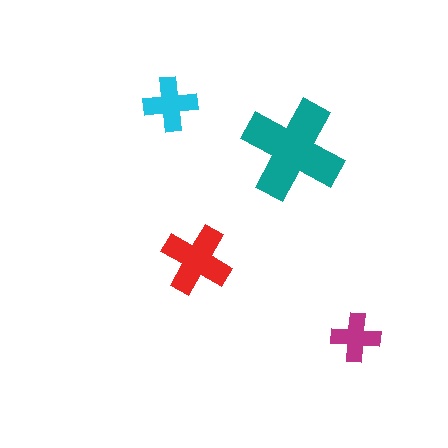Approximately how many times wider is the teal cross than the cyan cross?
About 2 times wider.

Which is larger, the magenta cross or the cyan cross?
The cyan one.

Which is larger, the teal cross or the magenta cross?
The teal one.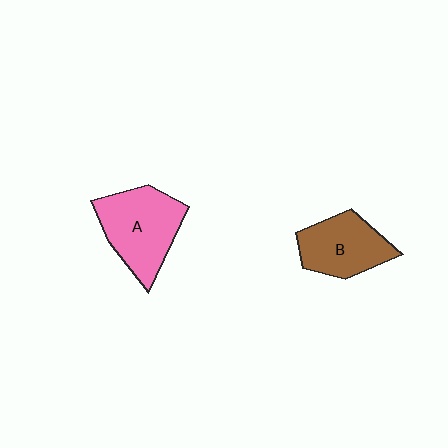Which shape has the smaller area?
Shape B (brown).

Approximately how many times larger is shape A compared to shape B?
Approximately 1.2 times.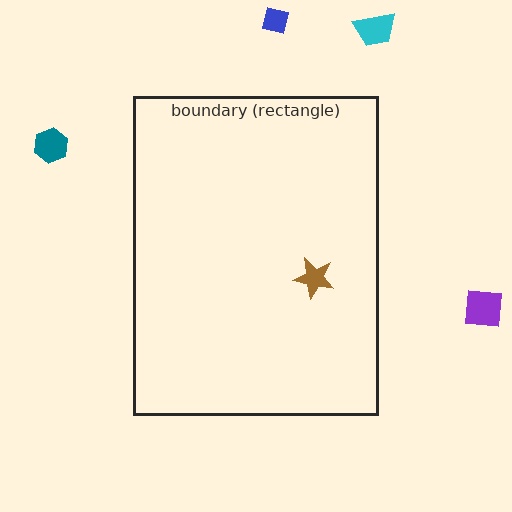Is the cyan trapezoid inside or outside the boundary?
Outside.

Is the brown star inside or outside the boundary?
Inside.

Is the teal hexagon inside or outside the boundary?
Outside.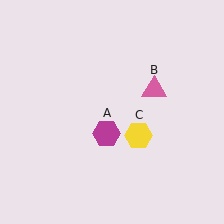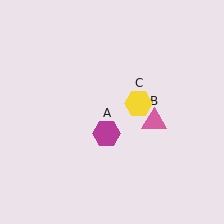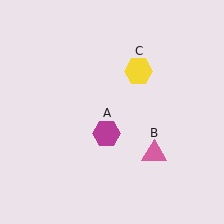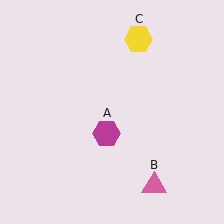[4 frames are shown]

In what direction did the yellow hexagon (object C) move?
The yellow hexagon (object C) moved up.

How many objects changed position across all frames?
2 objects changed position: pink triangle (object B), yellow hexagon (object C).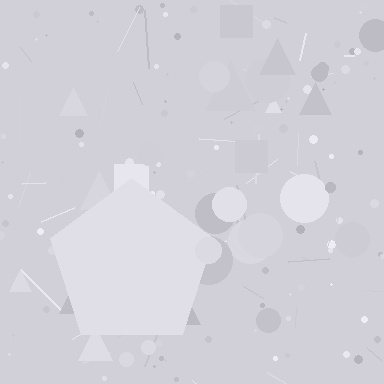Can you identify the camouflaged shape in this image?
The camouflaged shape is a pentagon.